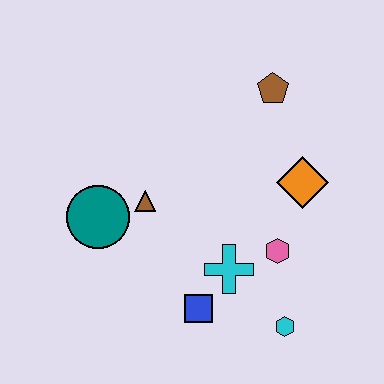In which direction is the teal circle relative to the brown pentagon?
The teal circle is to the left of the brown pentagon.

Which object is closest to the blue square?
The cyan cross is closest to the blue square.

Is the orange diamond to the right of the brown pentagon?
Yes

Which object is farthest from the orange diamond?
The teal circle is farthest from the orange diamond.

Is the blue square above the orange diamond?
No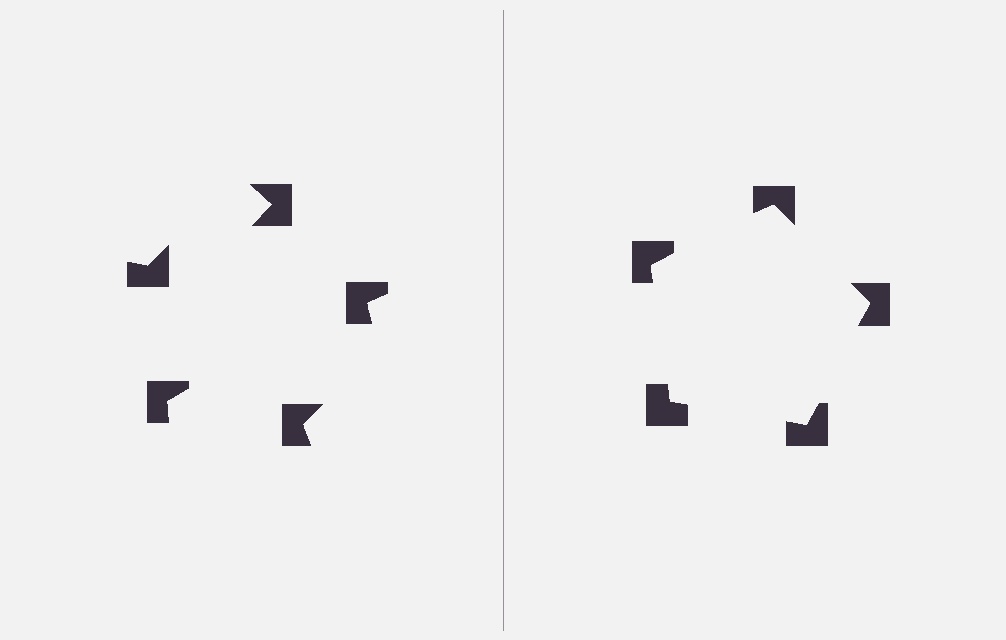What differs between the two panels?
The notched squares are positioned identically on both sides; only the wedge orientations differ. On the right they align to a pentagon; on the left they are misaligned.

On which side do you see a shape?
An illusory pentagon appears on the right side. On the left side the wedge cuts are rotated, so no coherent shape forms.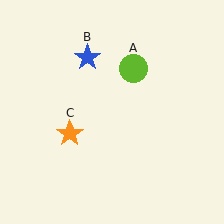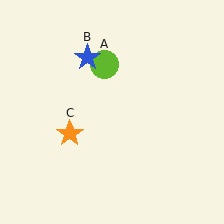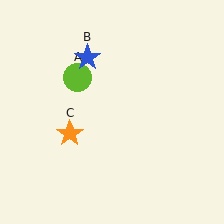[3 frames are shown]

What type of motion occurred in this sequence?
The lime circle (object A) rotated counterclockwise around the center of the scene.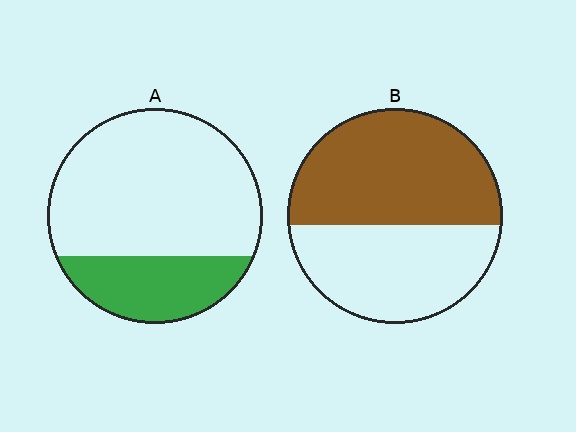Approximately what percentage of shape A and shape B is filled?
A is approximately 25% and B is approximately 55%.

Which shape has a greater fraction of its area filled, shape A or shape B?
Shape B.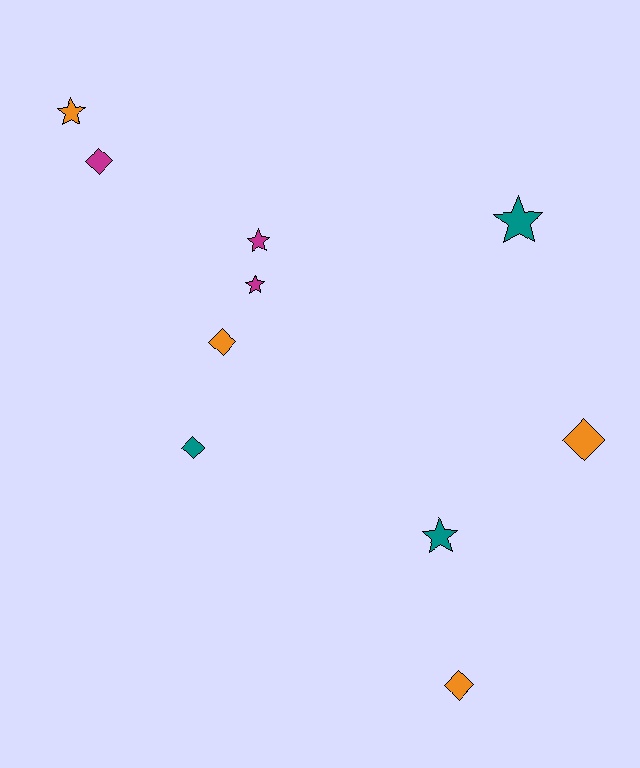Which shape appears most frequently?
Star, with 5 objects.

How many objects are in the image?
There are 10 objects.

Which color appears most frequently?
Orange, with 4 objects.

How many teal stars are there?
There are 2 teal stars.